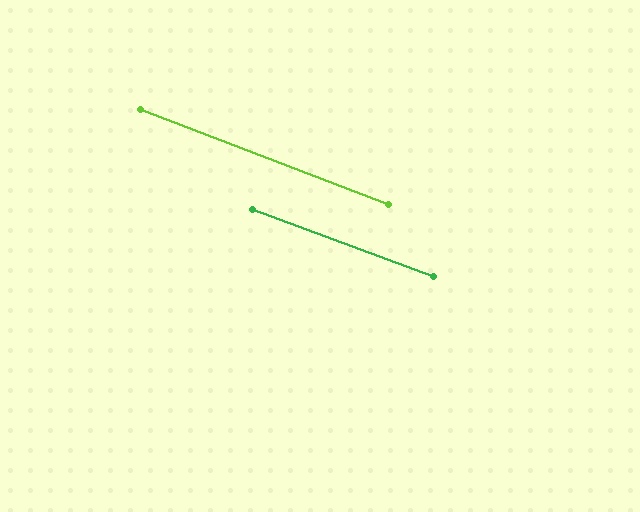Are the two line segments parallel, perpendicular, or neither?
Parallel — their directions differ by only 0.6°.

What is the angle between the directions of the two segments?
Approximately 1 degree.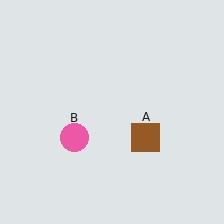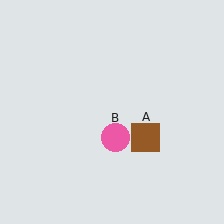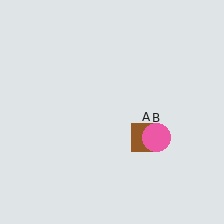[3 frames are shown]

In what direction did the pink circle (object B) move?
The pink circle (object B) moved right.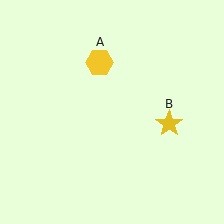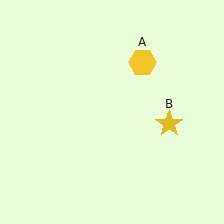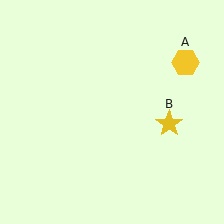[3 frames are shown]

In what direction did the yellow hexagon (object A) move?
The yellow hexagon (object A) moved right.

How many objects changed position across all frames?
1 object changed position: yellow hexagon (object A).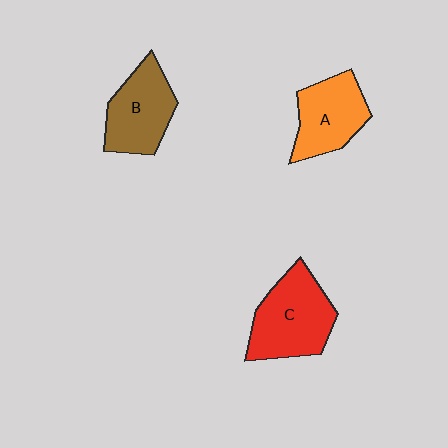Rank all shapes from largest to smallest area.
From largest to smallest: C (red), B (brown), A (orange).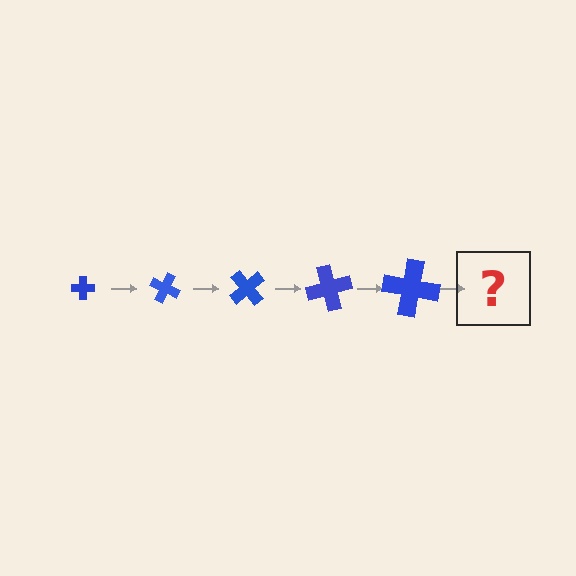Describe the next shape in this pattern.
It should be a cross, larger than the previous one and rotated 125 degrees from the start.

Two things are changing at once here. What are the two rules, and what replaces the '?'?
The two rules are that the cross grows larger each step and it rotates 25 degrees each step. The '?' should be a cross, larger than the previous one and rotated 125 degrees from the start.